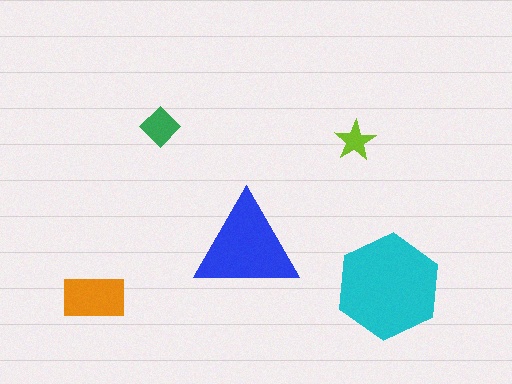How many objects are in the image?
There are 5 objects in the image.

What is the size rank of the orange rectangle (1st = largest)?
3rd.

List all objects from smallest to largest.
The lime star, the green diamond, the orange rectangle, the blue triangle, the cyan hexagon.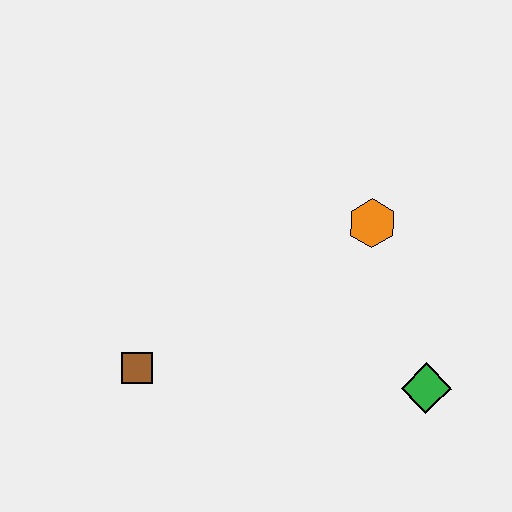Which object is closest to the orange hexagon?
The green diamond is closest to the orange hexagon.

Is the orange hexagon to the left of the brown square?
No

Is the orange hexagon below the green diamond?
No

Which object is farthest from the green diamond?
The brown square is farthest from the green diamond.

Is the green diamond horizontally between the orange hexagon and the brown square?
No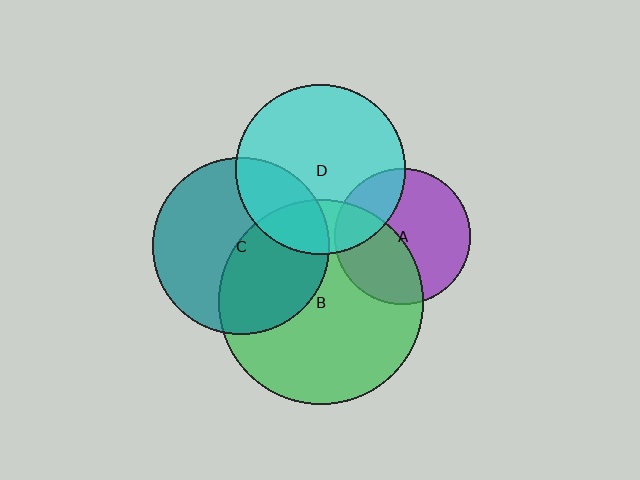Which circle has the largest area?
Circle B (green).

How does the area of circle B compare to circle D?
Approximately 1.5 times.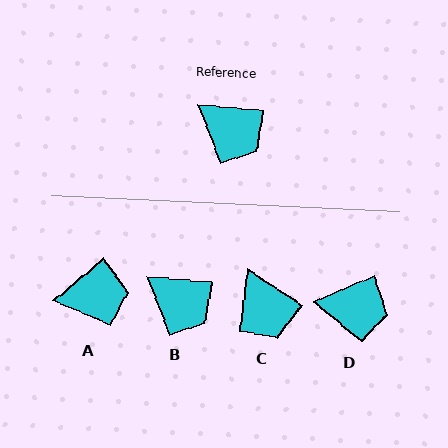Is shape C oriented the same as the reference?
No, it is off by about 28 degrees.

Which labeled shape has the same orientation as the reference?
B.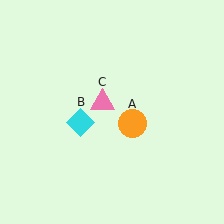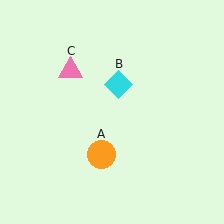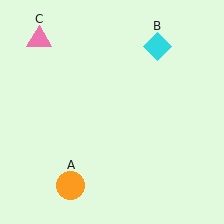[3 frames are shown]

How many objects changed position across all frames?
3 objects changed position: orange circle (object A), cyan diamond (object B), pink triangle (object C).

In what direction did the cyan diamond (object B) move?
The cyan diamond (object B) moved up and to the right.